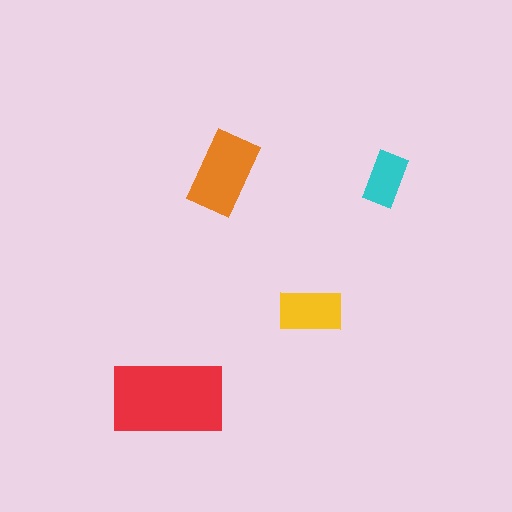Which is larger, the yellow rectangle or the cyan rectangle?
The yellow one.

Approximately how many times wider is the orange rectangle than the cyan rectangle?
About 1.5 times wider.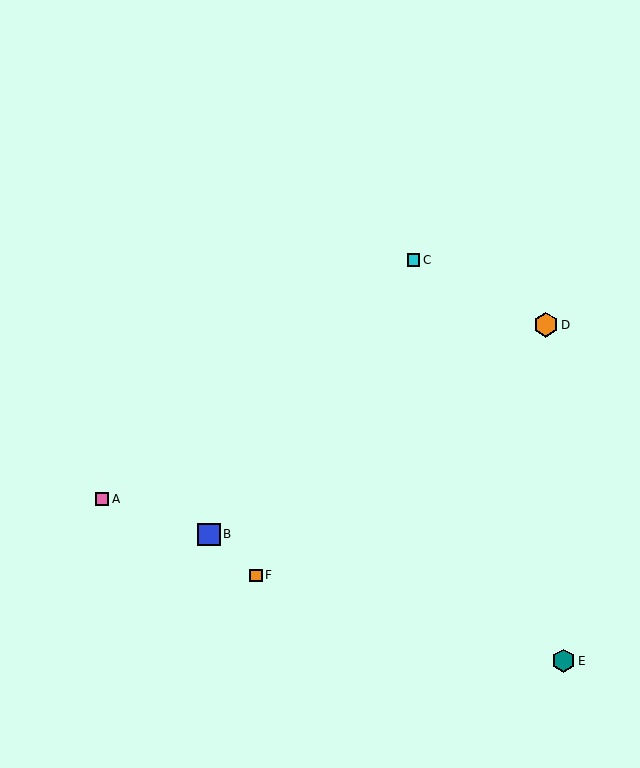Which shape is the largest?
The orange hexagon (labeled D) is the largest.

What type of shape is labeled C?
Shape C is a cyan square.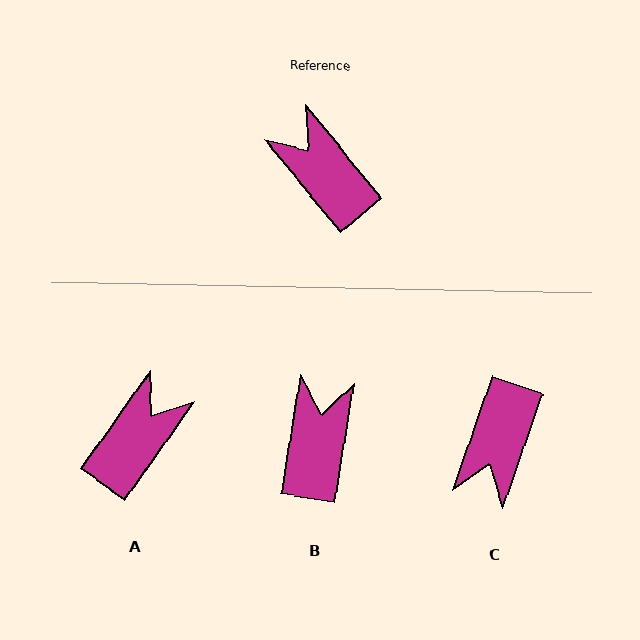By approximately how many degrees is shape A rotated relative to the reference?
Approximately 75 degrees clockwise.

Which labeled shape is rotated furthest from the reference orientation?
C, about 122 degrees away.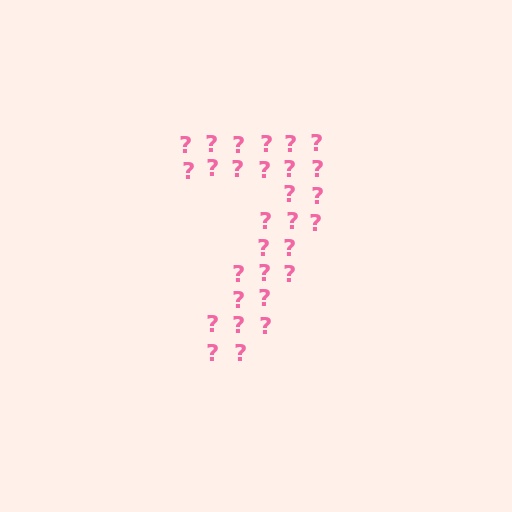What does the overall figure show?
The overall figure shows the digit 7.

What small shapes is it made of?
It is made of small question marks.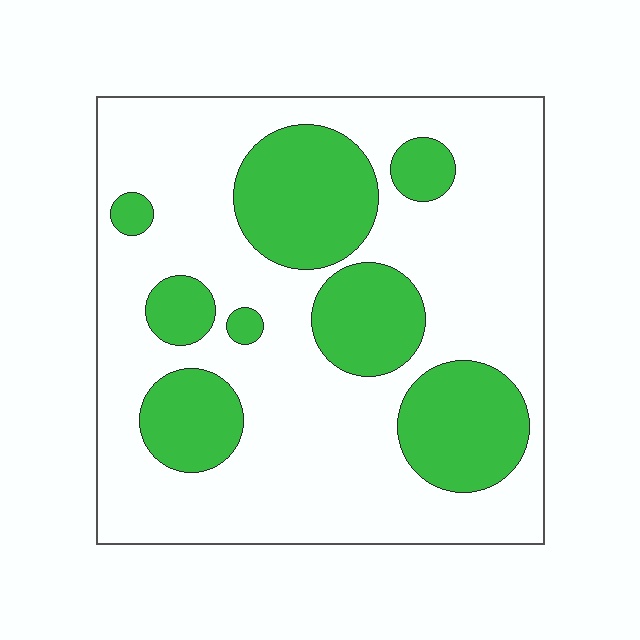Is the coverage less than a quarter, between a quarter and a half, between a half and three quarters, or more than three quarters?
Between a quarter and a half.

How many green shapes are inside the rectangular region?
8.